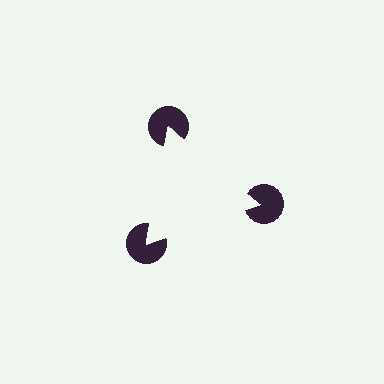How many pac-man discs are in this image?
There are 3 — one at each vertex of the illusory triangle.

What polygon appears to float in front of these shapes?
An illusory triangle — its edges are inferred from the aligned wedge cuts in the pac-man discs, not physically drawn.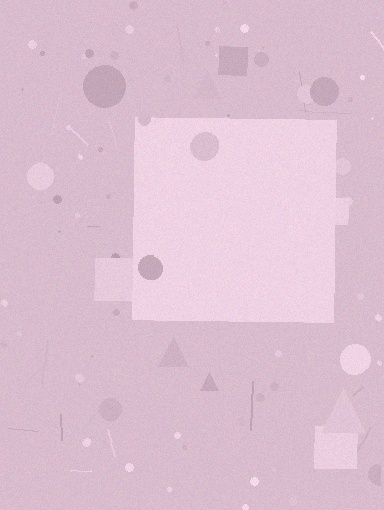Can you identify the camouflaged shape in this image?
The camouflaged shape is a square.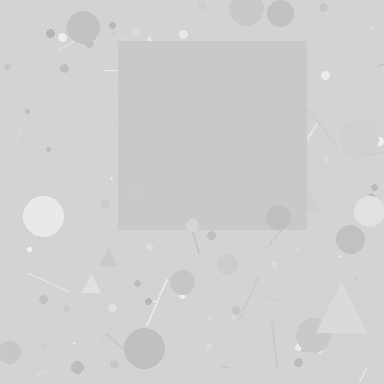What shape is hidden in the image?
A square is hidden in the image.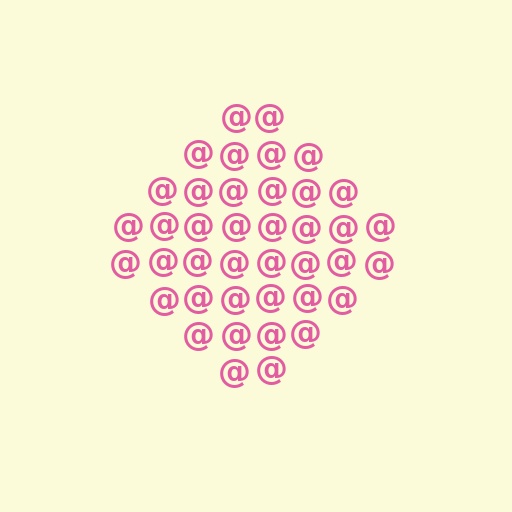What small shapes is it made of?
It is made of small at signs.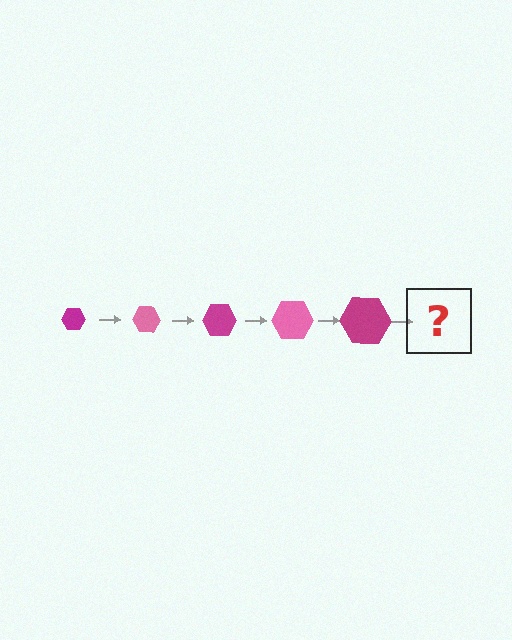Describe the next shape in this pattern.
It should be a pink hexagon, larger than the previous one.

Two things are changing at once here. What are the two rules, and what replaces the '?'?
The two rules are that the hexagon grows larger each step and the color cycles through magenta and pink. The '?' should be a pink hexagon, larger than the previous one.